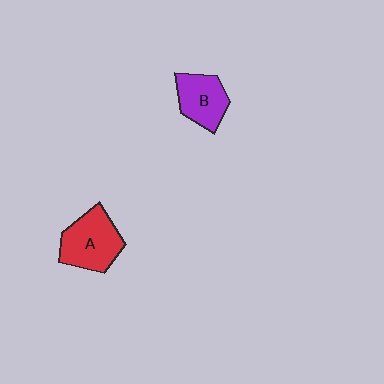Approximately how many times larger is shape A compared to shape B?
Approximately 1.3 times.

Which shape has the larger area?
Shape A (red).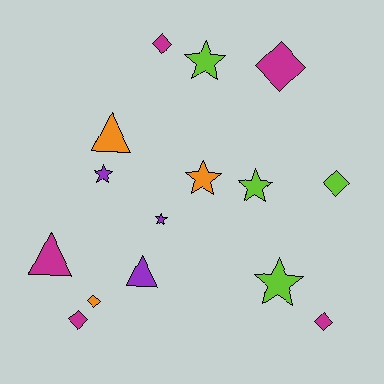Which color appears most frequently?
Magenta, with 5 objects.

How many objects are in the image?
There are 15 objects.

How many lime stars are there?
There are 3 lime stars.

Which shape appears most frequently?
Diamond, with 6 objects.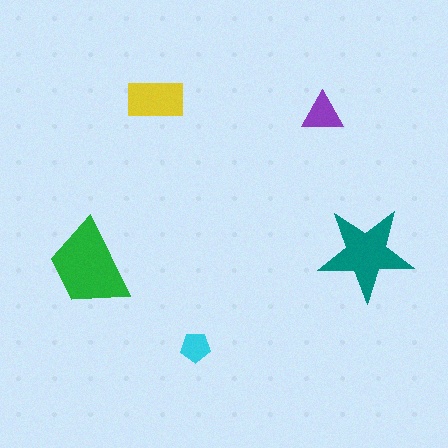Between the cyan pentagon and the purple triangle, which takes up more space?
The purple triangle.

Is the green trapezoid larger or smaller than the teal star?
Larger.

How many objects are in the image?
There are 5 objects in the image.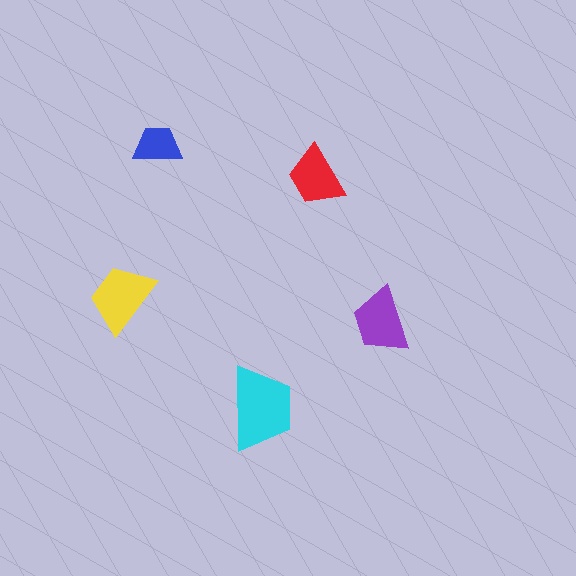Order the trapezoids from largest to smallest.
the cyan one, the yellow one, the purple one, the red one, the blue one.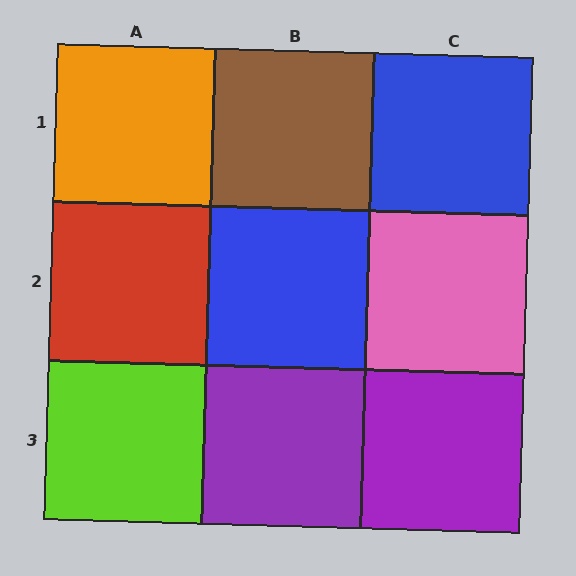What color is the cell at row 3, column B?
Purple.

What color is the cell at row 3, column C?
Purple.